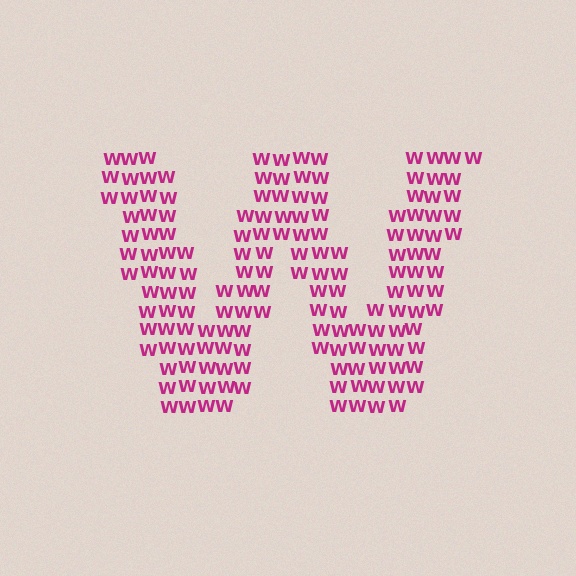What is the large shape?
The large shape is the letter W.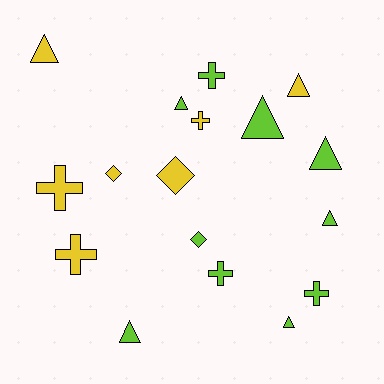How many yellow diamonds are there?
There are 2 yellow diamonds.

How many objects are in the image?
There are 17 objects.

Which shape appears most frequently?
Triangle, with 8 objects.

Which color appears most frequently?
Lime, with 10 objects.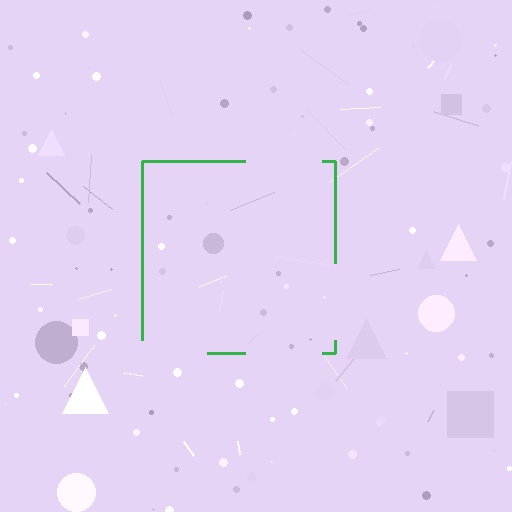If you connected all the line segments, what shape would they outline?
They would outline a square.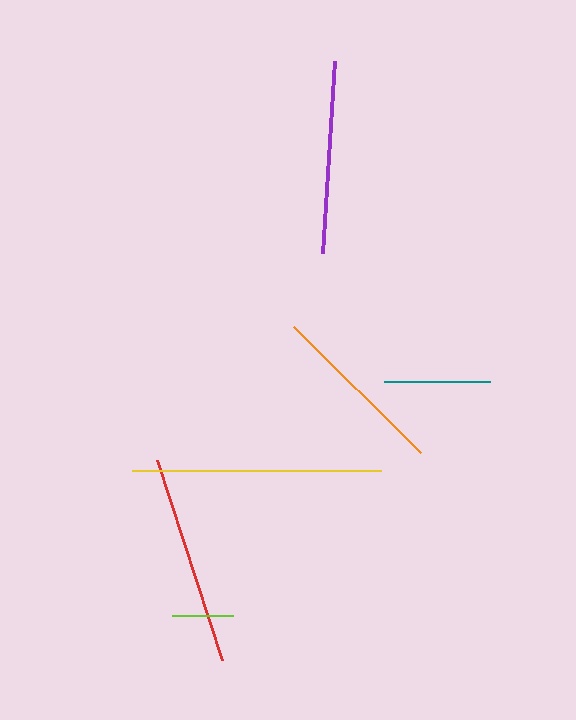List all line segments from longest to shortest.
From longest to shortest: yellow, red, purple, orange, teal, lime.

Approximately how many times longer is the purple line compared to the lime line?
The purple line is approximately 3.2 times the length of the lime line.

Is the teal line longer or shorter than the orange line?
The orange line is longer than the teal line.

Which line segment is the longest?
The yellow line is the longest at approximately 249 pixels.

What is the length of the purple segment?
The purple segment is approximately 192 pixels long.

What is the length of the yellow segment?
The yellow segment is approximately 249 pixels long.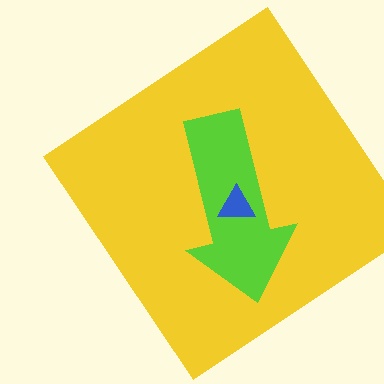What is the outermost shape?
The yellow diamond.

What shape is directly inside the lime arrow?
The blue triangle.